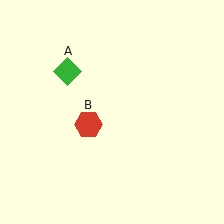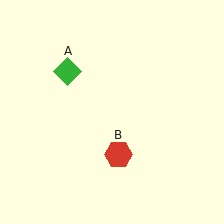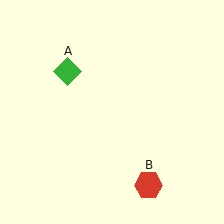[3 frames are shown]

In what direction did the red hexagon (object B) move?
The red hexagon (object B) moved down and to the right.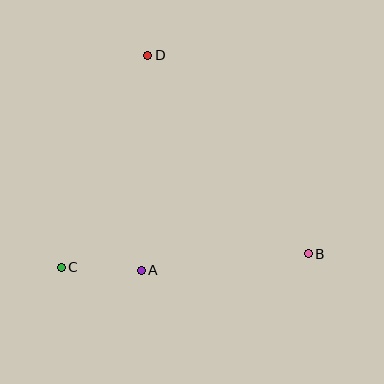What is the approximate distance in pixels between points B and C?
The distance between B and C is approximately 248 pixels.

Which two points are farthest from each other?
Points B and D are farthest from each other.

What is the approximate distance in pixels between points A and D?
The distance between A and D is approximately 215 pixels.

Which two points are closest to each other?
Points A and C are closest to each other.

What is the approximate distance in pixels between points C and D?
The distance between C and D is approximately 229 pixels.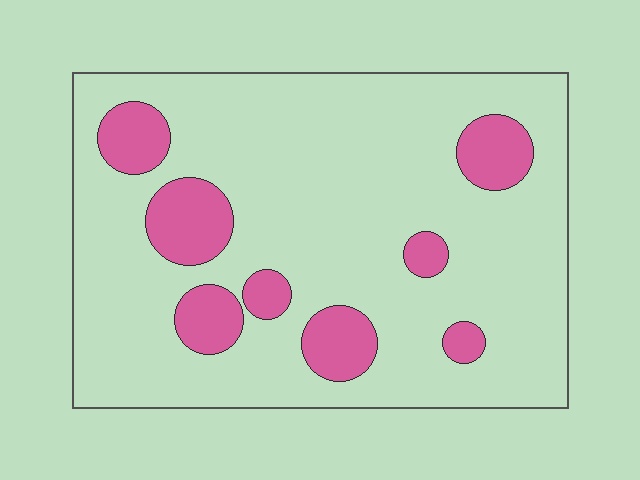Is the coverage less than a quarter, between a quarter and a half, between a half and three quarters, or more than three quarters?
Less than a quarter.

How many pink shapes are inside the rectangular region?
8.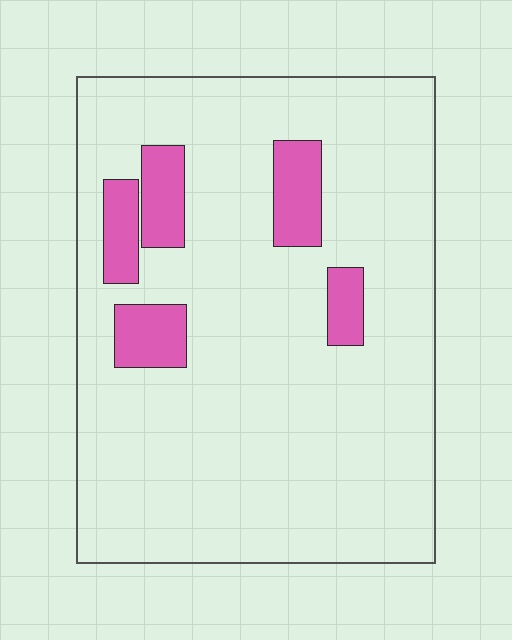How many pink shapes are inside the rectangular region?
5.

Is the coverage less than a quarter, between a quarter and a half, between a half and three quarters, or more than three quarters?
Less than a quarter.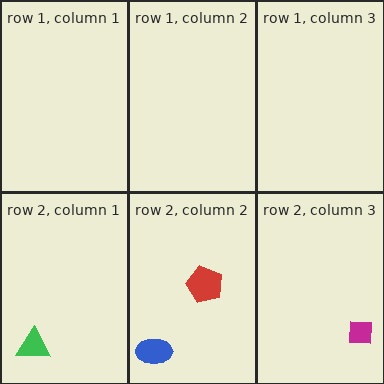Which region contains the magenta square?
The row 2, column 3 region.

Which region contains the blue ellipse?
The row 2, column 2 region.